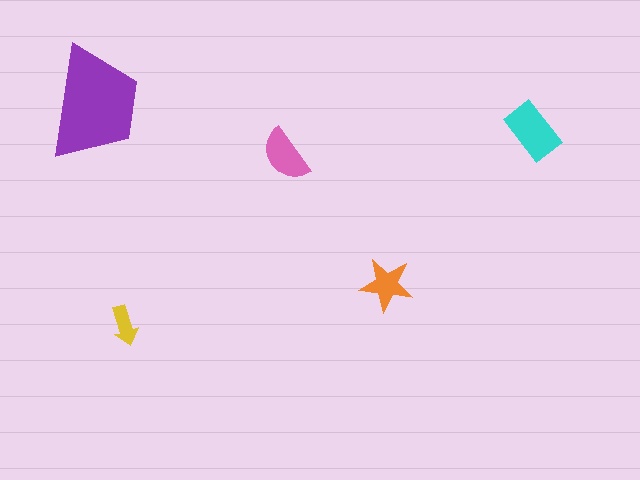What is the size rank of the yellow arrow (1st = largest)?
5th.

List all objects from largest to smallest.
The purple trapezoid, the cyan rectangle, the pink semicircle, the orange star, the yellow arrow.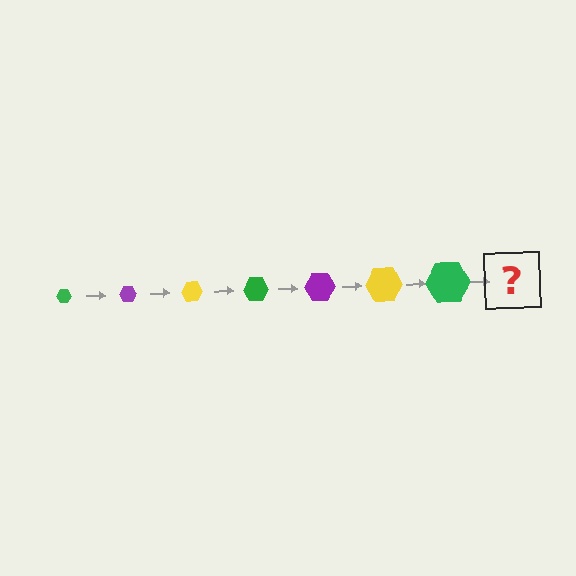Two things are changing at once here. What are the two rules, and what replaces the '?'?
The two rules are that the hexagon grows larger each step and the color cycles through green, purple, and yellow. The '?' should be a purple hexagon, larger than the previous one.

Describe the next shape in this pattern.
It should be a purple hexagon, larger than the previous one.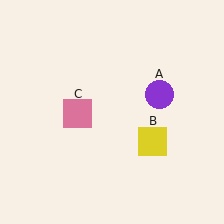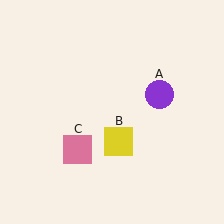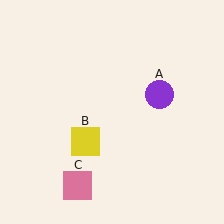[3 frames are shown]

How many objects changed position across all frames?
2 objects changed position: yellow square (object B), pink square (object C).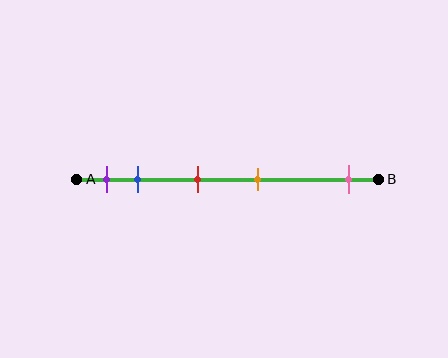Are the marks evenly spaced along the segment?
No, the marks are not evenly spaced.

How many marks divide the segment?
There are 5 marks dividing the segment.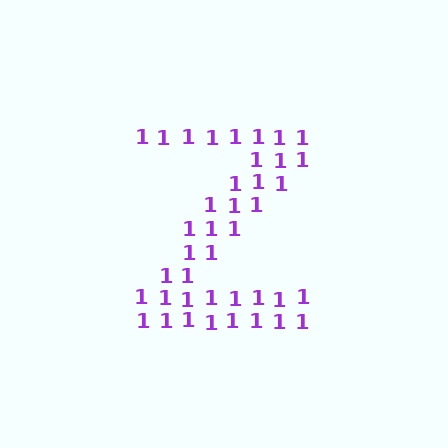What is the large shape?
The large shape is the letter Z.